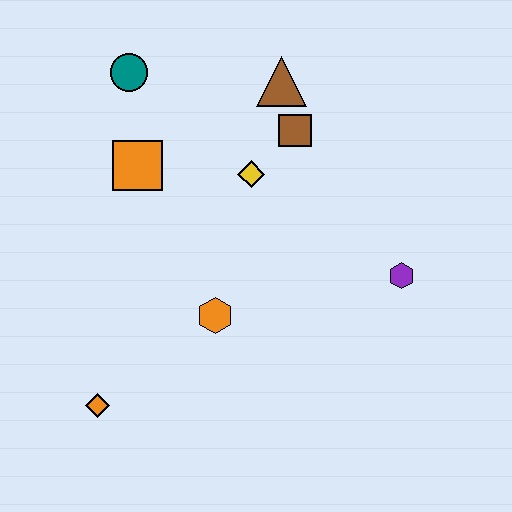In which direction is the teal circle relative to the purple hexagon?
The teal circle is to the left of the purple hexagon.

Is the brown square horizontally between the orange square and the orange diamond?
No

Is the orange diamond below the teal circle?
Yes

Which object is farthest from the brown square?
The orange diamond is farthest from the brown square.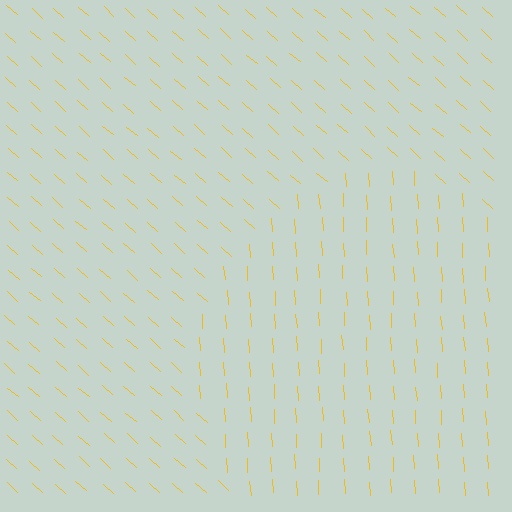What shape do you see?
I see a circle.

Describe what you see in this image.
The image is filled with small yellow line segments. A circle region in the image has lines oriented differently from the surrounding lines, creating a visible texture boundary.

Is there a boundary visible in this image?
Yes, there is a texture boundary formed by a change in line orientation.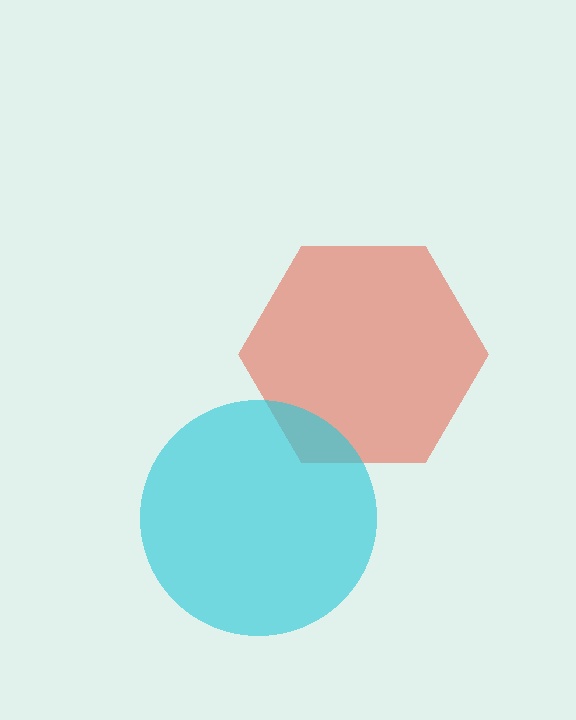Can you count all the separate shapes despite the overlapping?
Yes, there are 2 separate shapes.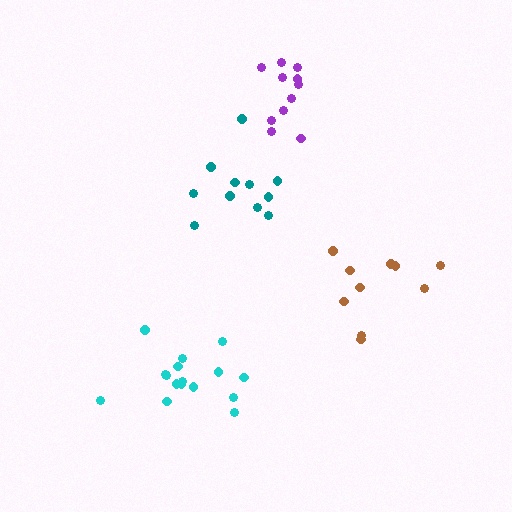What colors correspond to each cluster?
The clusters are colored: purple, cyan, brown, teal.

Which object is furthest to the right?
The brown cluster is rightmost.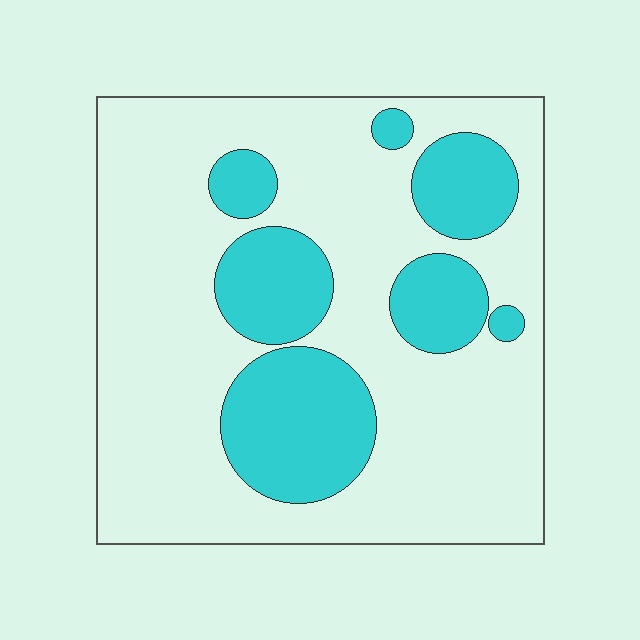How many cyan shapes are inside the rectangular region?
7.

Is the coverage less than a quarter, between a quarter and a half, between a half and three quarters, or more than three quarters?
Between a quarter and a half.